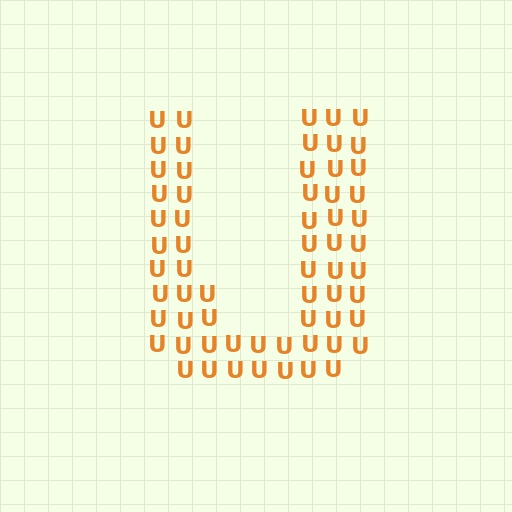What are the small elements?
The small elements are letter U's.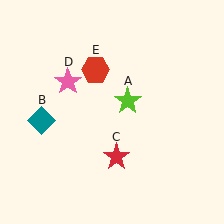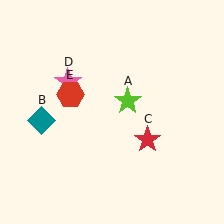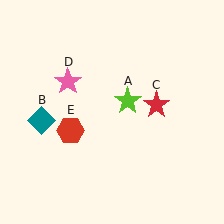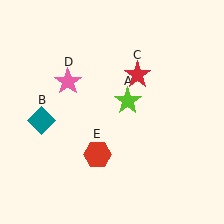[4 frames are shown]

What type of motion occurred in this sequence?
The red star (object C), red hexagon (object E) rotated counterclockwise around the center of the scene.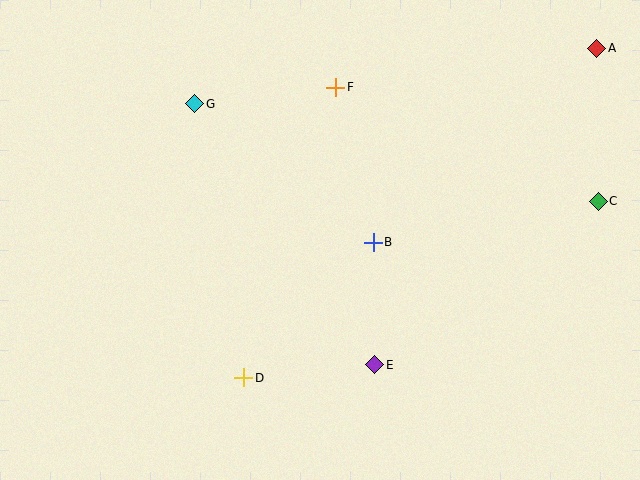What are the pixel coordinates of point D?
Point D is at (244, 378).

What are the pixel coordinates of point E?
Point E is at (375, 365).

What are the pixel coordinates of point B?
Point B is at (373, 242).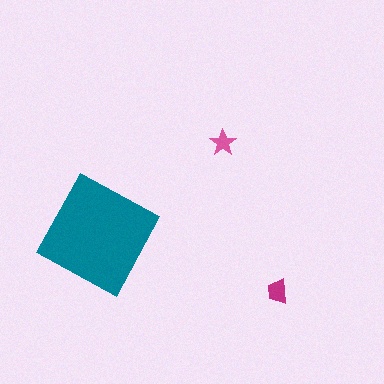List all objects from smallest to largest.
The pink star, the magenta trapezoid, the teal diamond.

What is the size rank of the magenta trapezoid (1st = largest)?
2nd.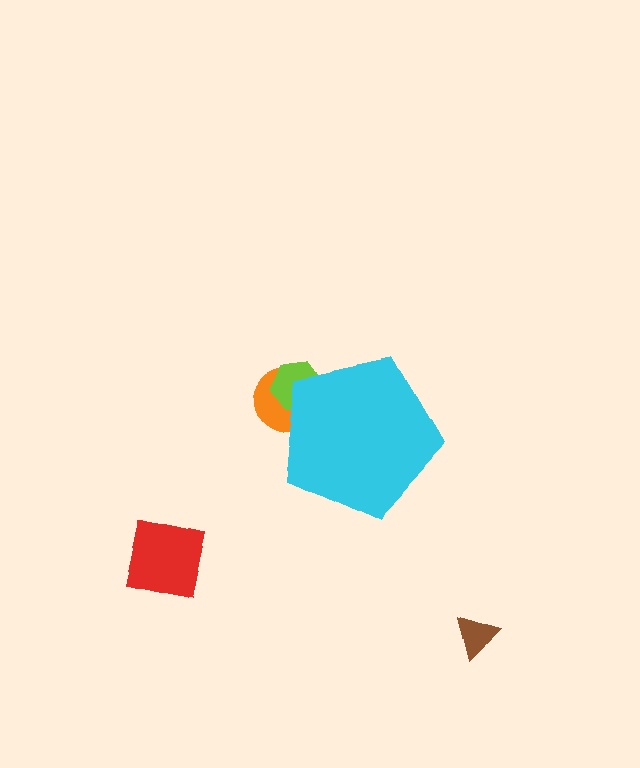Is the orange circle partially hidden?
Yes, the orange circle is partially hidden behind the cyan pentagon.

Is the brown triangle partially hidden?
No, the brown triangle is fully visible.